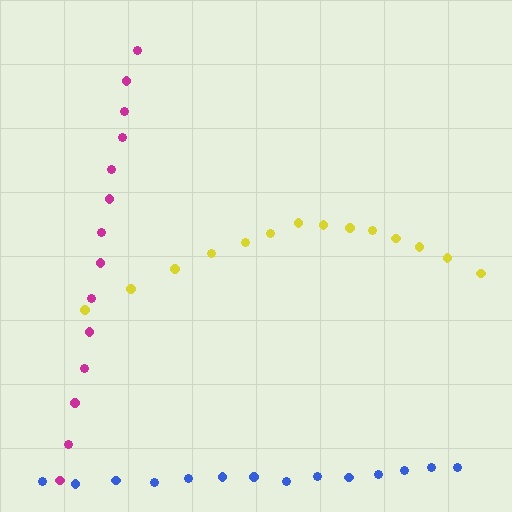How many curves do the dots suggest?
There are 3 distinct paths.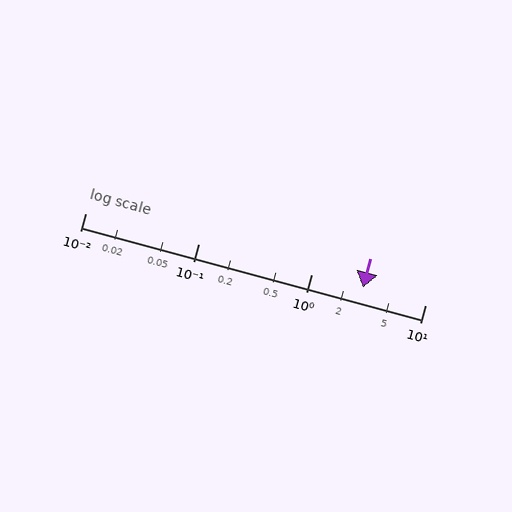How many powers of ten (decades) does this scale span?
The scale spans 3 decades, from 0.01 to 10.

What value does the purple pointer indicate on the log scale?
The pointer indicates approximately 2.8.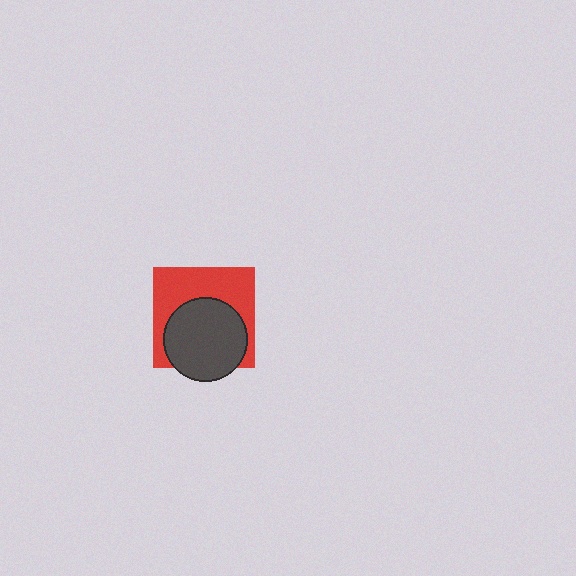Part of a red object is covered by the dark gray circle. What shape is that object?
It is a square.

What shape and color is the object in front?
The object in front is a dark gray circle.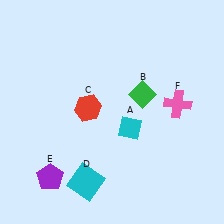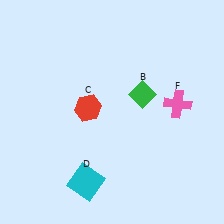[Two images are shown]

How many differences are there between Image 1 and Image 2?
There are 2 differences between the two images.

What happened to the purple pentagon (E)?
The purple pentagon (E) was removed in Image 2. It was in the bottom-left area of Image 1.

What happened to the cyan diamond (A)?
The cyan diamond (A) was removed in Image 2. It was in the bottom-right area of Image 1.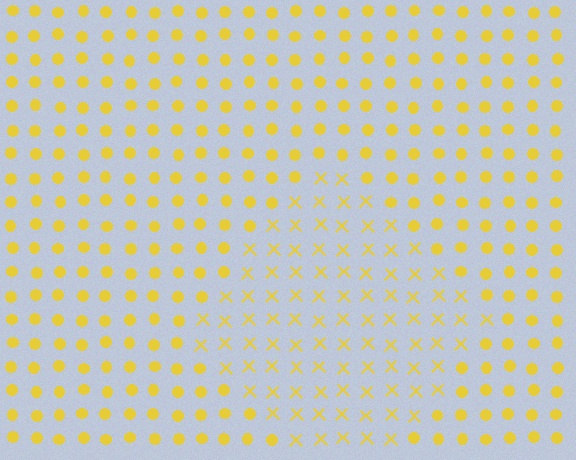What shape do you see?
I see a diamond.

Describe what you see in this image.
The image is filled with small yellow elements arranged in a uniform grid. A diamond-shaped region contains X marks, while the surrounding area contains circles. The boundary is defined purely by the change in element shape.